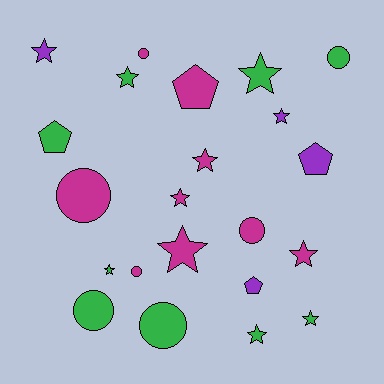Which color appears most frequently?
Green, with 9 objects.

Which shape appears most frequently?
Star, with 11 objects.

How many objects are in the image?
There are 22 objects.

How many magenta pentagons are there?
There is 1 magenta pentagon.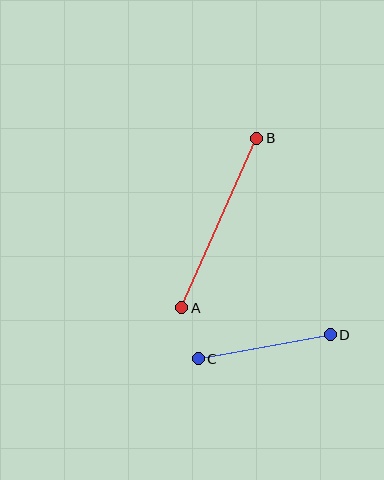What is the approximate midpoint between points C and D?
The midpoint is at approximately (264, 347) pixels.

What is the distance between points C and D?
The distance is approximately 135 pixels.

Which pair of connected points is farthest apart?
Points A and B are farthest apart.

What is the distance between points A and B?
The distance is approximately 185 pixels.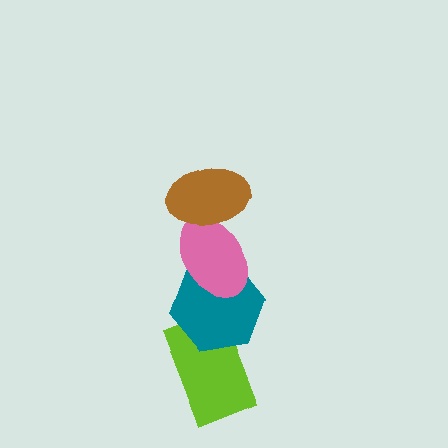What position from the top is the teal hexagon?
The teal hexagon is 3rd from the top.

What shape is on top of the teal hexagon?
The pink ellipse is on top of the teal hexagon.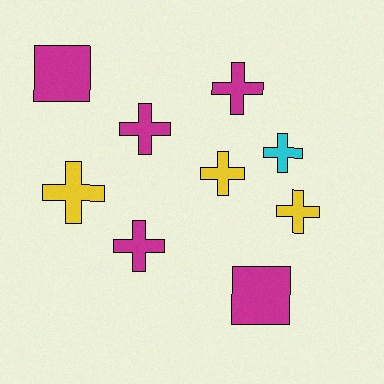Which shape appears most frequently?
Cross, with 7 objects.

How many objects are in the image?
There are 9 objects.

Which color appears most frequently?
Magenta, with 5 objects.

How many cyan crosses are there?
There is 1 cyan cross.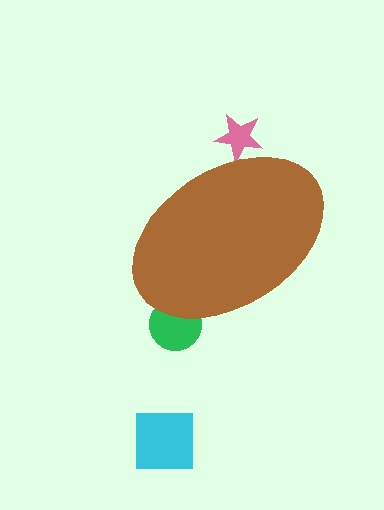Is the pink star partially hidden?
Yes, the pink star is partially hidden behind the brown ellipse.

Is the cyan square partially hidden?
No, the cyan square is fully visible.